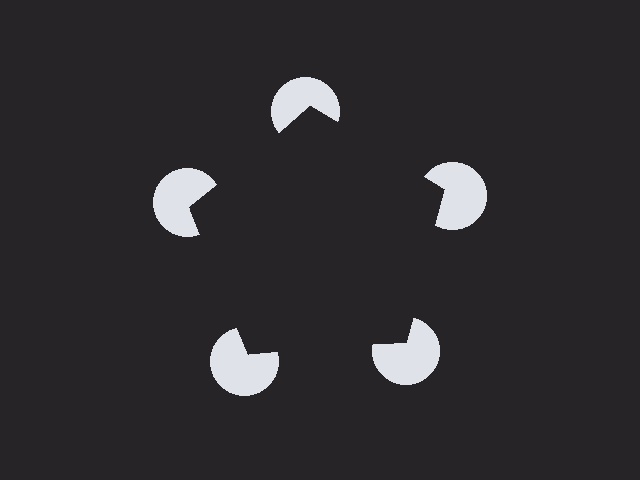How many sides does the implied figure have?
5 sides.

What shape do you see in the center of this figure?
An illusory pentagon — its edges are inferred from the aligned wedge cuts in the pac-man discs, not physically drawn.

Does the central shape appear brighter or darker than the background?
It typically appears slightly darker than the background, even though no actual brightness change is drawn.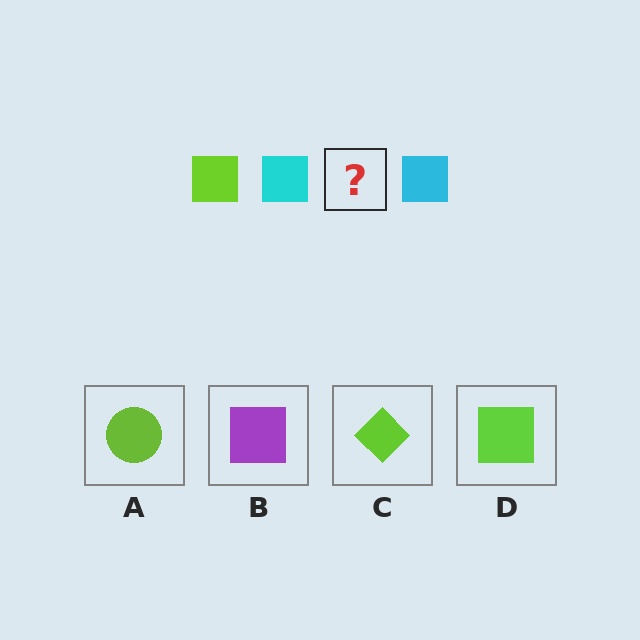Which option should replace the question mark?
Option D.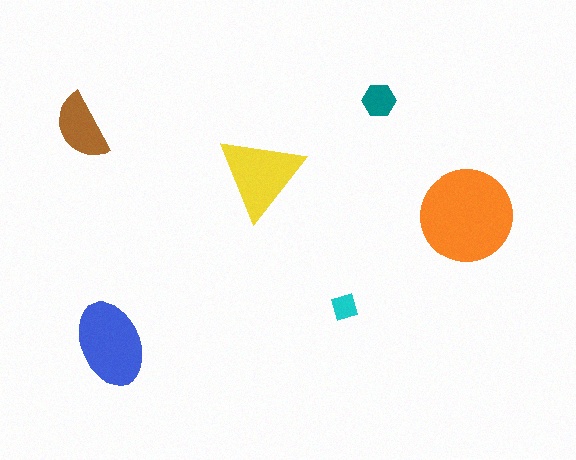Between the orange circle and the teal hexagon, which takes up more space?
The orange circle.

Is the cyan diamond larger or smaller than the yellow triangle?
Smaller.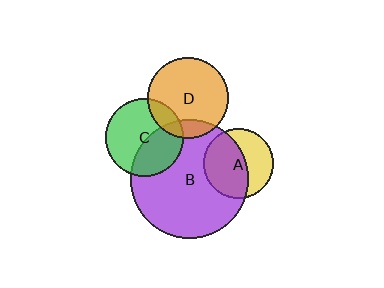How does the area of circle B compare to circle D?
Approximately 2.2 times.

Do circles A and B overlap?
Yes.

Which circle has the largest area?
Circle B (purple).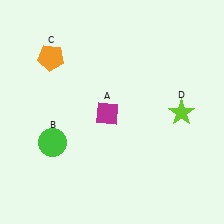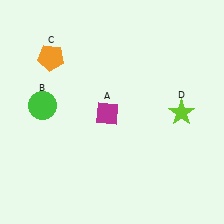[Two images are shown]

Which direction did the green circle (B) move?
The green circle (B) moved up.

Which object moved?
The green circle (B) moved up.